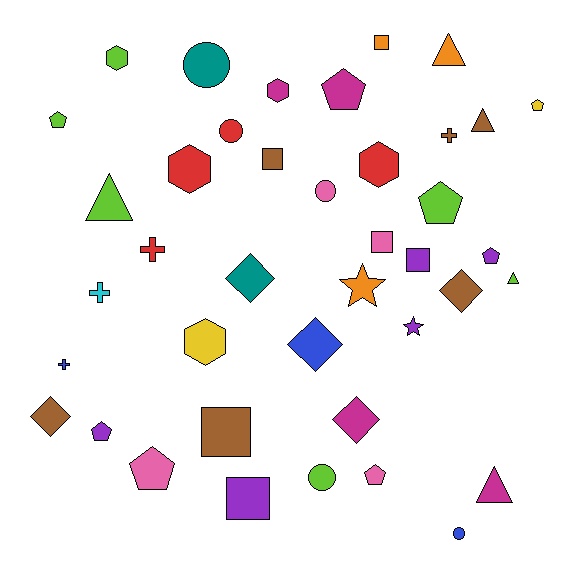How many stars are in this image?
There are 2 stars.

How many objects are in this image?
There are 40 objects.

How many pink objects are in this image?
There are 4 pink objects.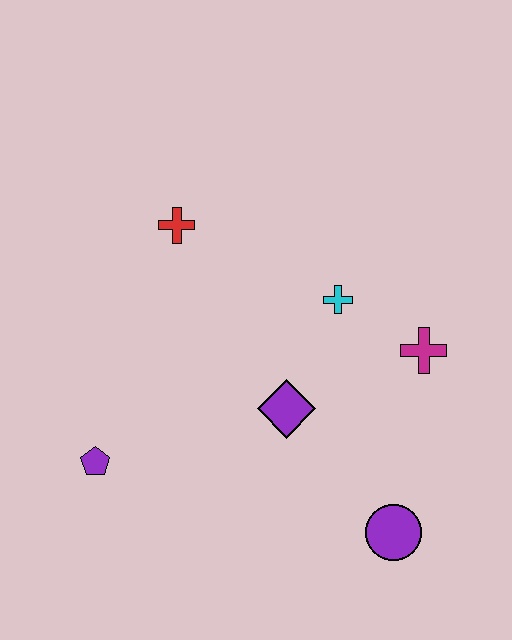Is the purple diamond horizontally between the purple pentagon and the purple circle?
Yes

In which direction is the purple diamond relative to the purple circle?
The purple diamond is above the purple circle.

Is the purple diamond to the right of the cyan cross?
No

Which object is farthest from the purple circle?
The red cross is farthest from the purple circle.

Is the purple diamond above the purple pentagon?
Yes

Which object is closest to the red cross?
The cyan cross is closest to the red cross.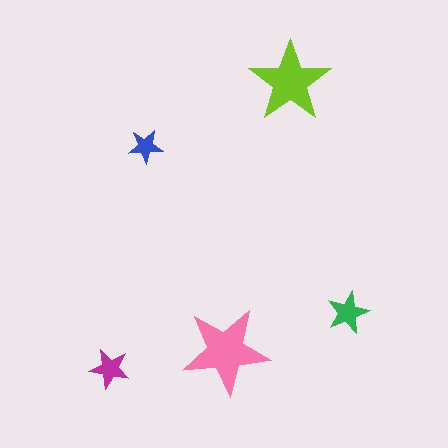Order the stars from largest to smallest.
the pink one, the lime one, the green one, the magenta one, the blue one.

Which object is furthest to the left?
The magenta star is leftmost.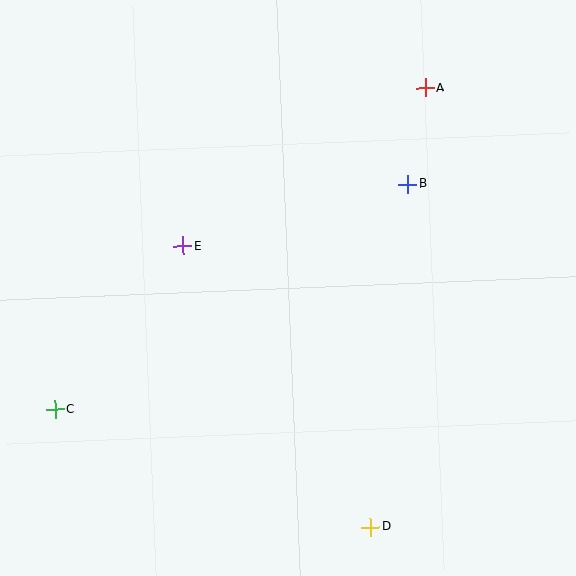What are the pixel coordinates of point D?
Point D is at (371, 527).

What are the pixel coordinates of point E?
Point E is at (183, 246).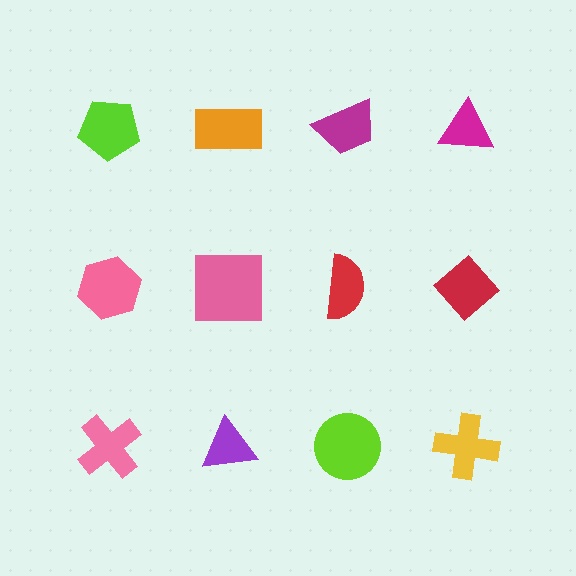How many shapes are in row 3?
4 shapes.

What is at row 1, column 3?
A magenta trapezoid.